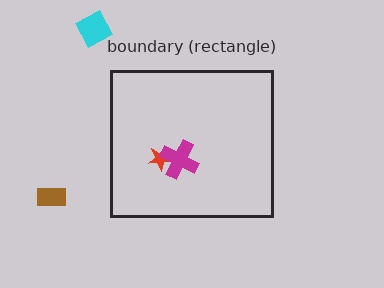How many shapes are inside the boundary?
2 inside, 2 outside.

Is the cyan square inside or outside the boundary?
Outside.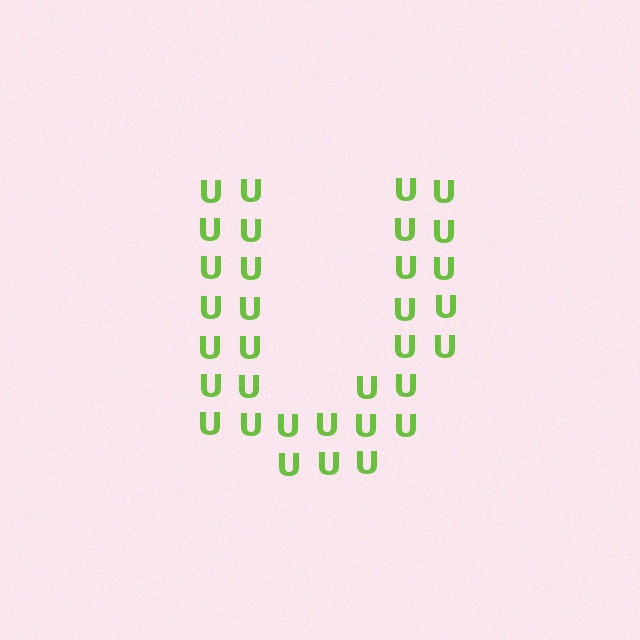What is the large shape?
The large shape is the letter U.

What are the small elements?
The small elements are letter U's.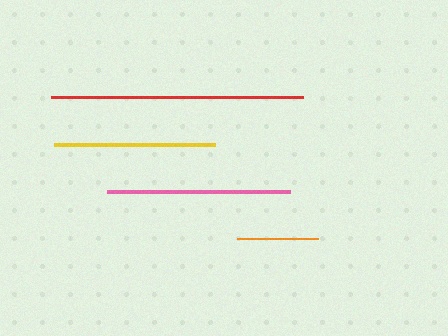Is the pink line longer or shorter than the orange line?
The pink line is longer than the orange line.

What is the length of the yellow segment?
The yellow segment is approximately 161 pixels long.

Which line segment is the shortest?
The orange line is the shortest at approximately 80 pixels.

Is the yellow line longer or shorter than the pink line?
The pink line is longer than the yellow line.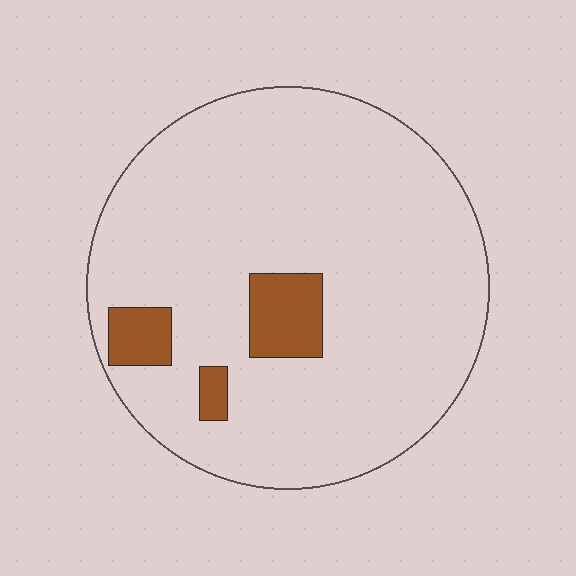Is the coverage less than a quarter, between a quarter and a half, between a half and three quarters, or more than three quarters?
Less than a quarter.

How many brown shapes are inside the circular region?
3.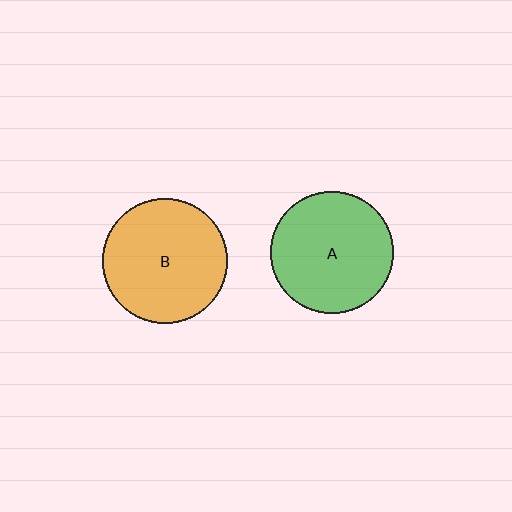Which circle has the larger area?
Circle B (orange).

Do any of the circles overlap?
No, none of the circles overlap.